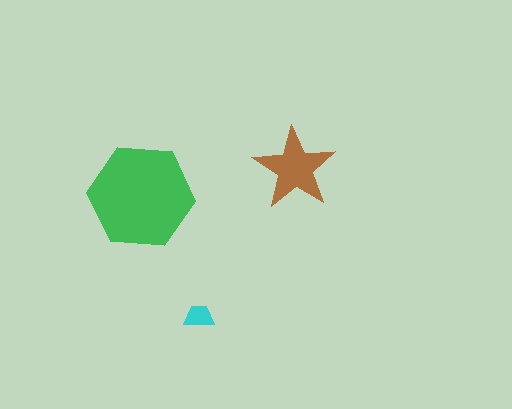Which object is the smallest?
The cyan trapezoid.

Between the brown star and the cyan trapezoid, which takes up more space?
The brown star.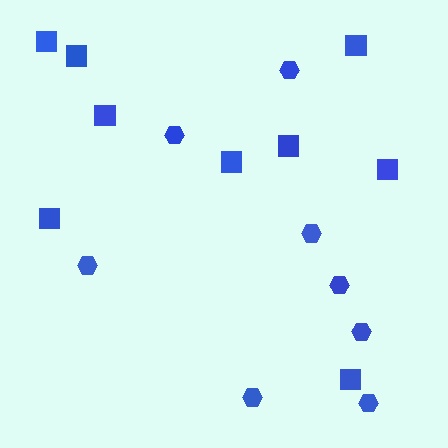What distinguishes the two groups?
There are 2 groups: one group of hexagons (8) and one group of squares (9).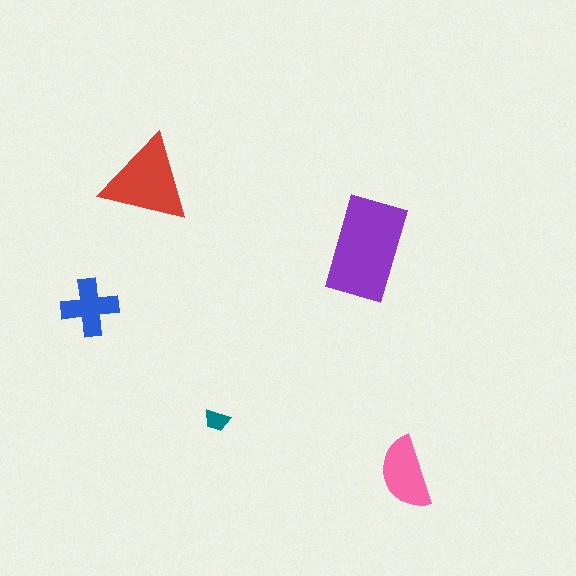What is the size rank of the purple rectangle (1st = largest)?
1st.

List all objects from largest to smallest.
The purple rectangle, the red triangle, the pink semicircle, the blue cross, the teal trapezoid.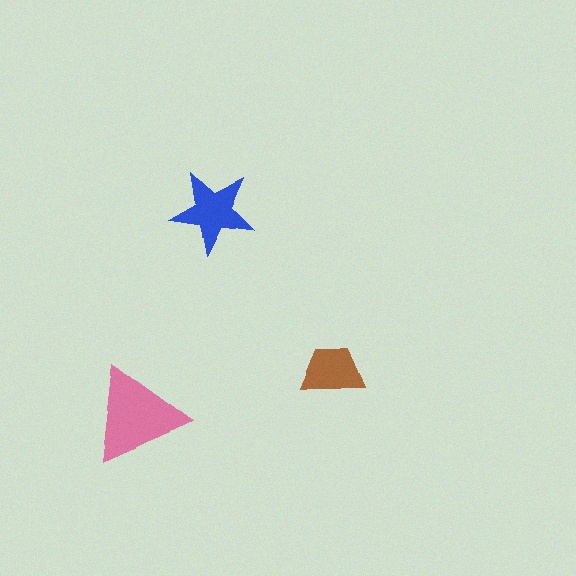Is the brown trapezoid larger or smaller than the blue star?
Smaller.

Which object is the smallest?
The brown trapezoid.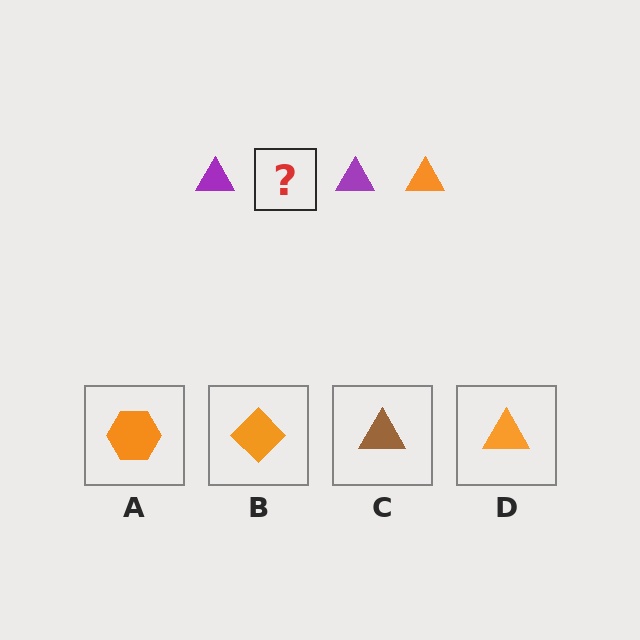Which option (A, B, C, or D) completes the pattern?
D.